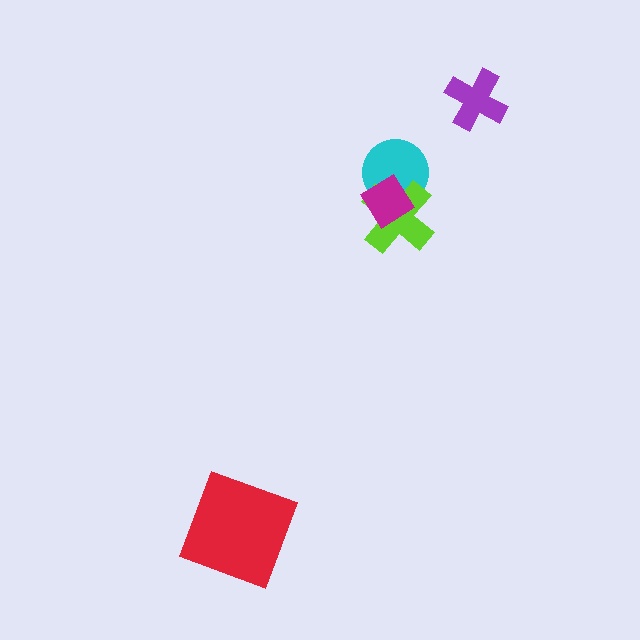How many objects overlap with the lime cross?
2 objects overlap with the lime cross.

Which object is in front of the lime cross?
The magenta diamond is in front of the lime cross.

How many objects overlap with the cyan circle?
2 objects overlap with the cyan circle.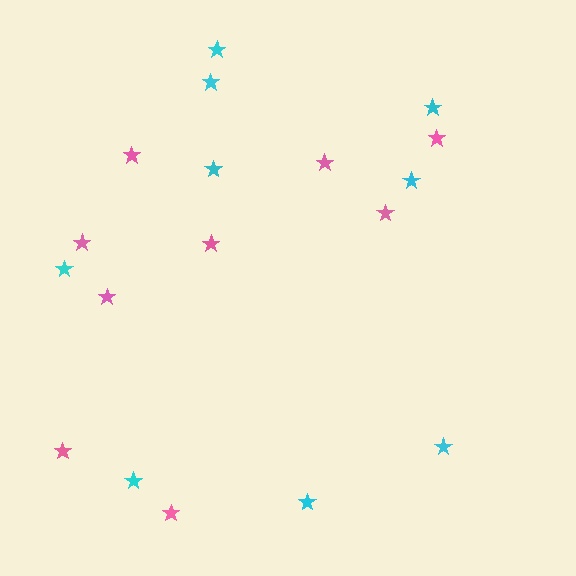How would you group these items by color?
There are 2 groups: one group of cyan stars (9) and one group of pink stars (9).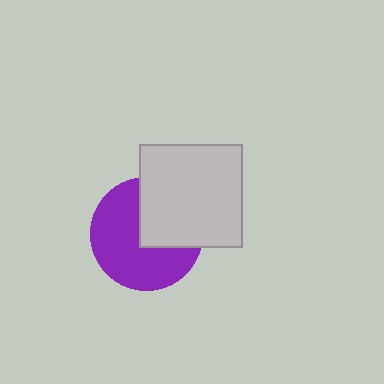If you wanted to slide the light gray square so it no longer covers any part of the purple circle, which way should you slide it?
Slide it toward the upper-right — that is the most direct way to separate the two shapes.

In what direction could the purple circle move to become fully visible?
The purple circle could move toward the lower-left. That would shift it out from behind the light gray square entirely.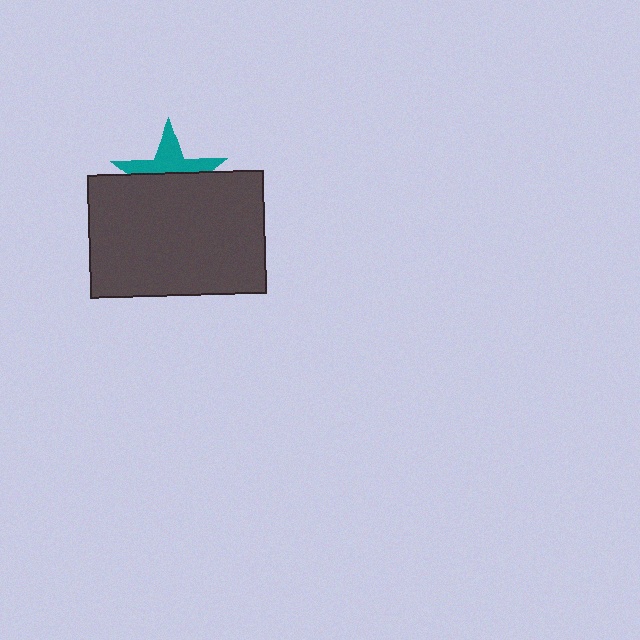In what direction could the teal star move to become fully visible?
The teal star could move up. That would shift it out from behind the dark gray rectangle entirely.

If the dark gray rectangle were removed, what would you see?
You would see the complete teal star.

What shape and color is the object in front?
The object in front is a dark gray rectangle.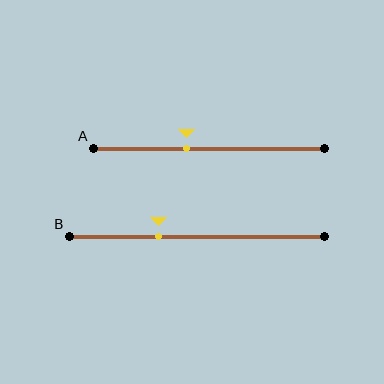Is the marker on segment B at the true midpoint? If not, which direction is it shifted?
No, the marker on segment B is shifted to the left by about 15% of the segment length.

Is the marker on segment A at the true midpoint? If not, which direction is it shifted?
No, the marker on segment A is shifted to the left by about 9% of the segment length.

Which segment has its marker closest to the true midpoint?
Segment A has its marker closest to the true midpoint.